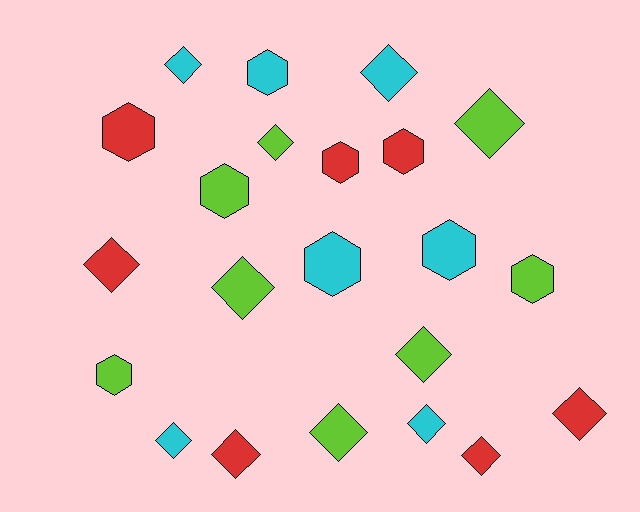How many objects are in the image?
There are 22 objects.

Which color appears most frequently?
Lime, with 8 objects.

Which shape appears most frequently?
Diamond, with 13 objects.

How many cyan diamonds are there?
There are 4 cyan diamonds.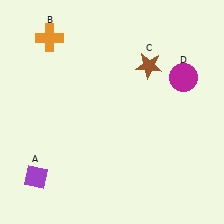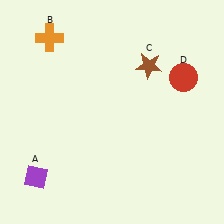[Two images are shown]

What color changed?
The circle (D) changed from magenta in Image 1 to red in Image 2.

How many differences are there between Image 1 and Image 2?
There is 1 difference between the two images.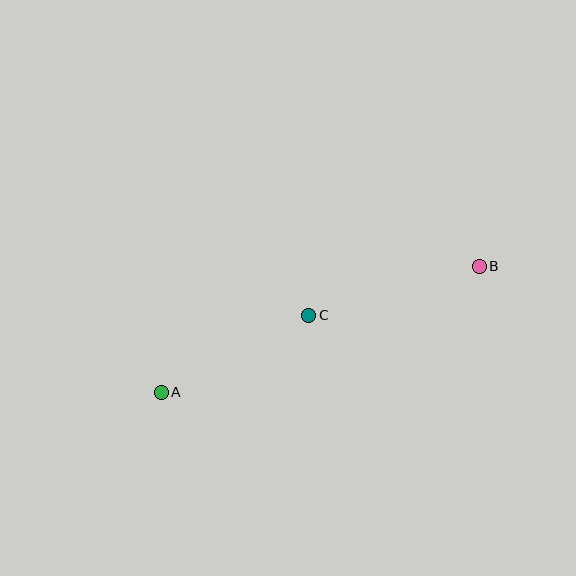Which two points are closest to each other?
Points A and C are closest to each other.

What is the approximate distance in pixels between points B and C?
The distance between B and C is approximately 177 pixels.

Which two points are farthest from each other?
Points A and B are farthest from each other.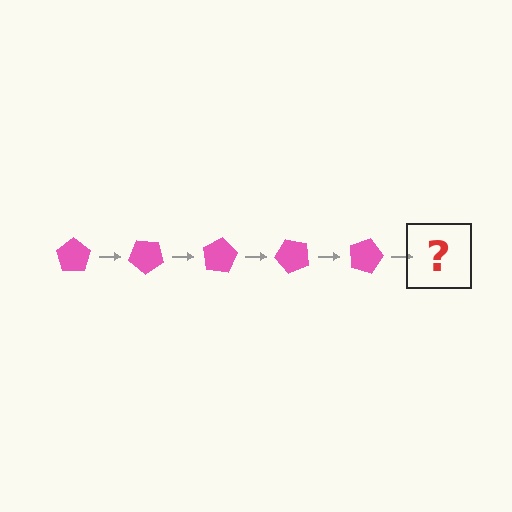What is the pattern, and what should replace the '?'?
The pattern is that the pentagon rotates 40 degrees each step. The '?' should be a pink pentagon rotated 200 degrees.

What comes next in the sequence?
The next element should be a pink pentagon rotated 200 degrees.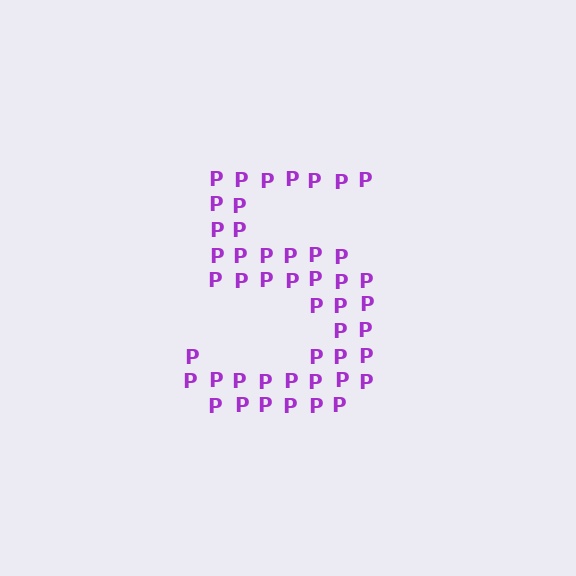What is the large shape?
The large shape is the digit 5.